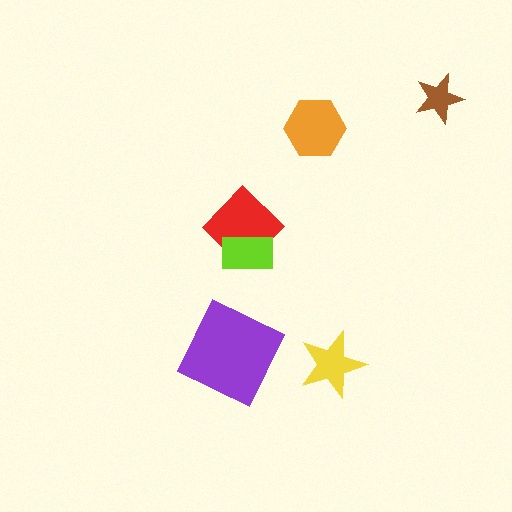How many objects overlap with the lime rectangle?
1 object overlaps with the lime rectangle.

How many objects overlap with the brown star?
0 objects overlap with the brown star.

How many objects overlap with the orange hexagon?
0 objects overlap with the orange hexagon.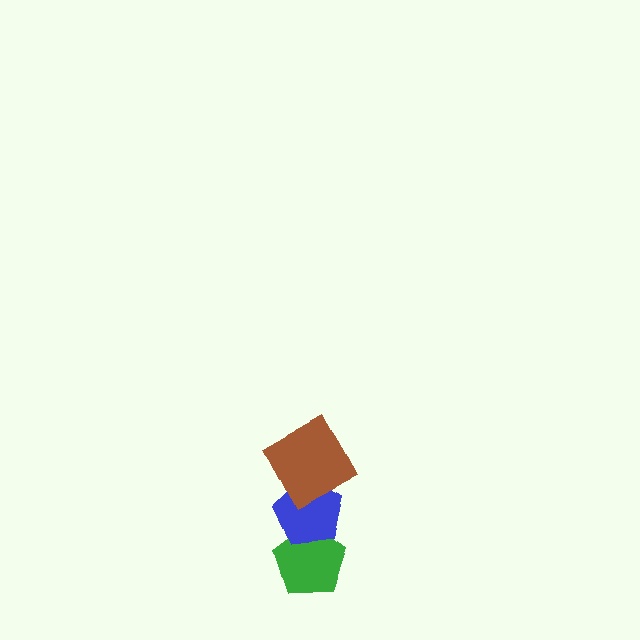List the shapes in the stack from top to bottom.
From top to bottom: the brown square, the blue pentagon, the green pentagon.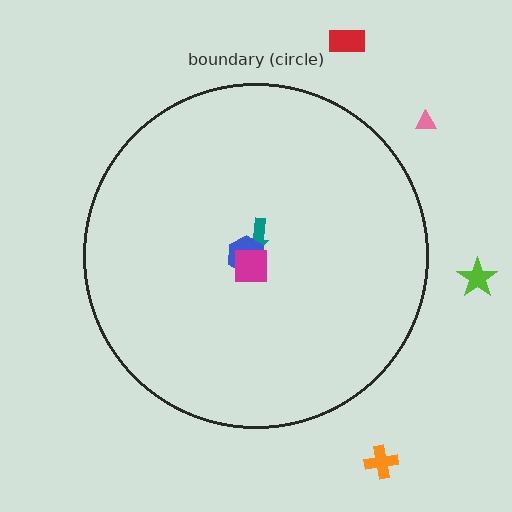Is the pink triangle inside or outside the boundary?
Outside.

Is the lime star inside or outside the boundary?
Outside.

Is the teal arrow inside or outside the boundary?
Inside.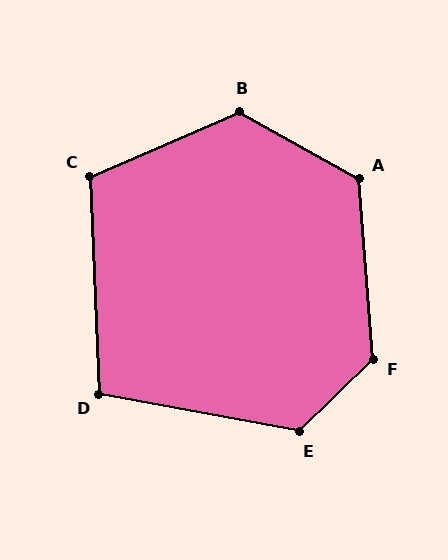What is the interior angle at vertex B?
Approximately 127 degrees (obtuse).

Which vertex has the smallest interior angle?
D, at approximately 103 degrees.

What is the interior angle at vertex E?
Approximately 125 degrees (obtuse).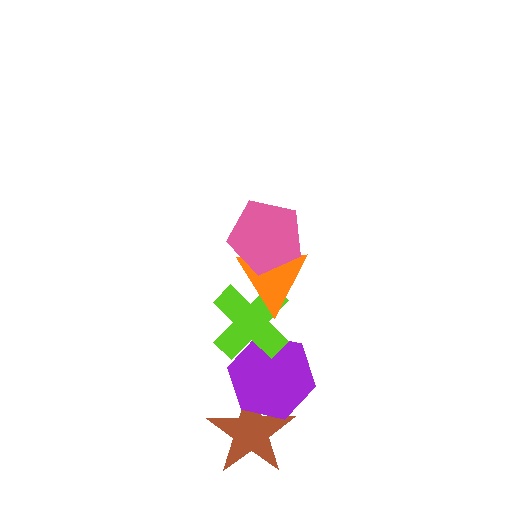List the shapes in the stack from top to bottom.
From top to bottom: the pink pentagon, the orange triangle, the lime cross, the purple hexagon, the brown star.